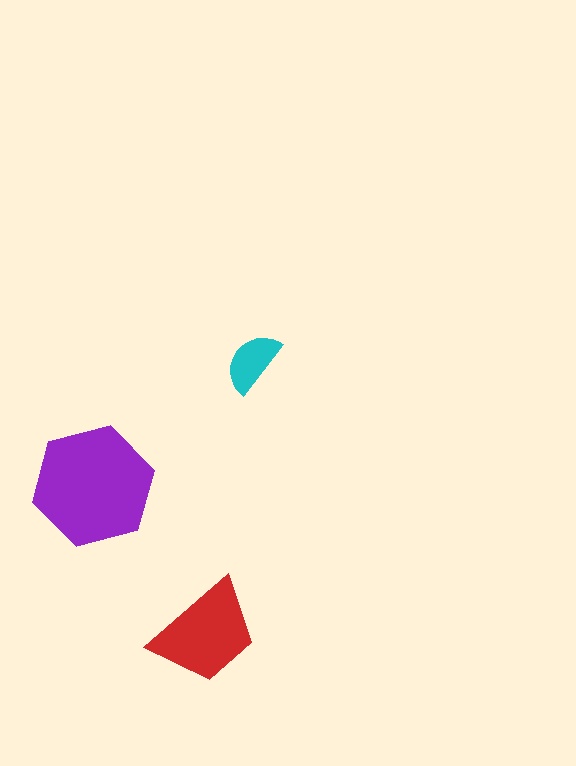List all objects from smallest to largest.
The cyan semicircle, the red trapezoid, the purple hexagon.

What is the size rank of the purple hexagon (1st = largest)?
1st.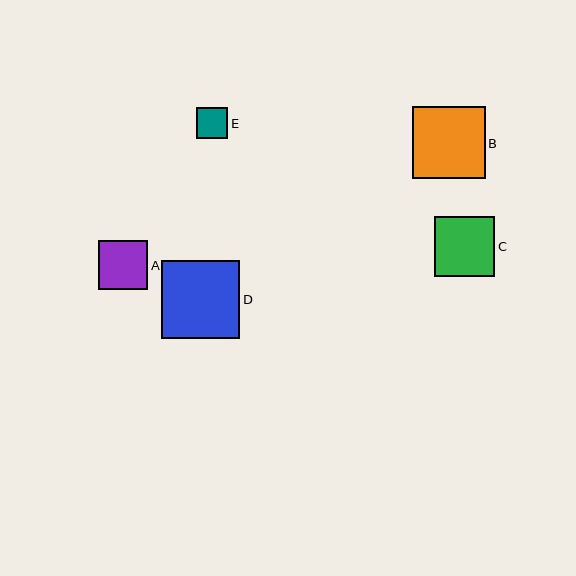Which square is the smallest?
Square E is the smallest with a size of approximately 31 pixels.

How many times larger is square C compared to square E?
Square C is approximately 2.0 times the size of square E.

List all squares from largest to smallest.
From largest to smallest: D, B, C, A, E.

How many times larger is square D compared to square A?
Square D is approximately 1.6 times the size of square A.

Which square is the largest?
Square D is the largest with a size of approximately 78 pixels.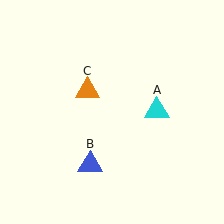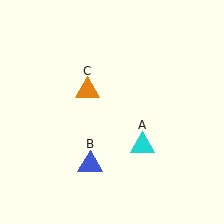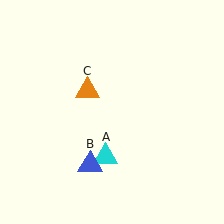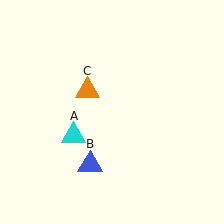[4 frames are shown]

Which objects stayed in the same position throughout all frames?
Blue triangle (object B) and orange triangle (object C) remained stationary.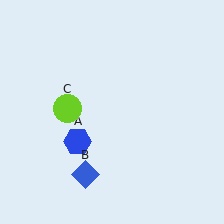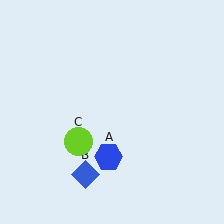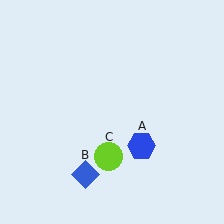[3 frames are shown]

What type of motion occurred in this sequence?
The blue hexagon (object A), lime circle (object C) rotated counterclockwise around the center of the scene.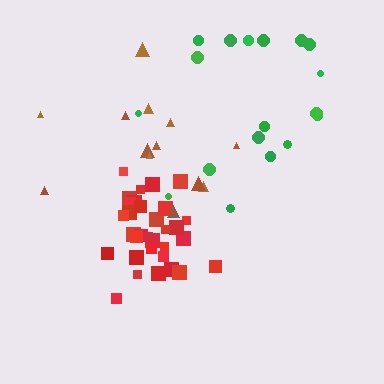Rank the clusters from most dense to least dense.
red, green, brown.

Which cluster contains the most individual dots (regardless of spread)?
Red (34).